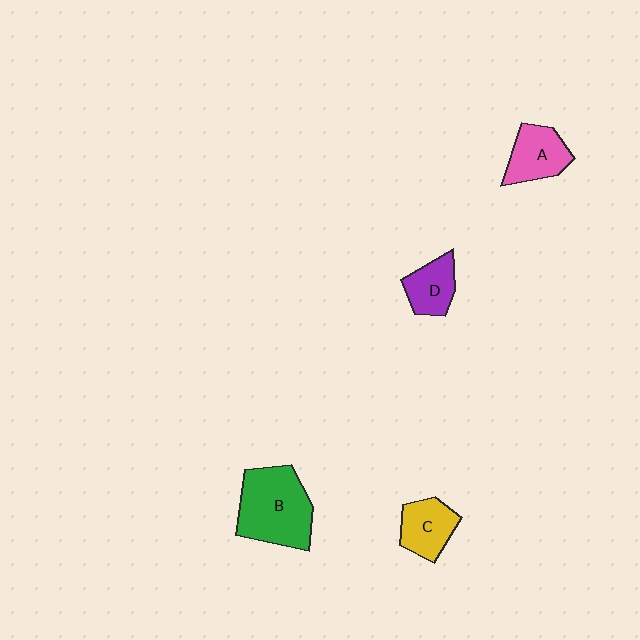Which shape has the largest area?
Shape B (green).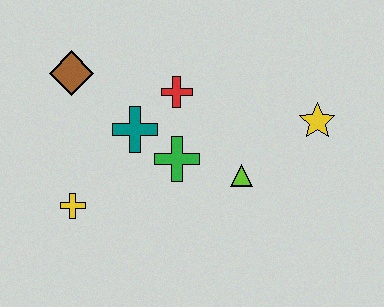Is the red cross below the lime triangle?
No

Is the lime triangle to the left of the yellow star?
Yes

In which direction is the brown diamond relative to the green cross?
The brown diamond is to the left of the green cross.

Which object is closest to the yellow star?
The lime triangle is closest to the yellow star.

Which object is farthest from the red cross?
The yellow cross is farthest from the red cross.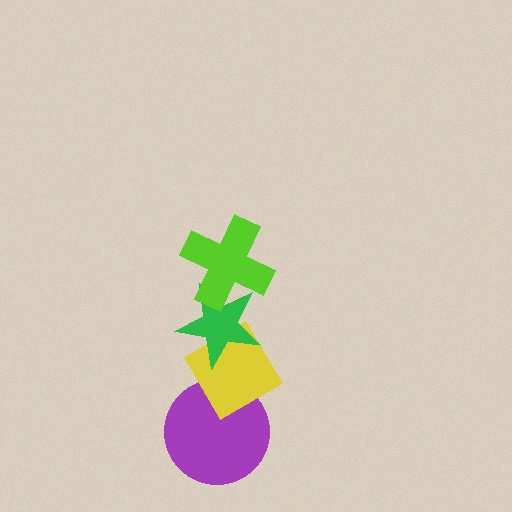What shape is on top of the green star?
The lime cross is on top of the green star.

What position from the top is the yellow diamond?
The yellow diamond is 3rd from the top.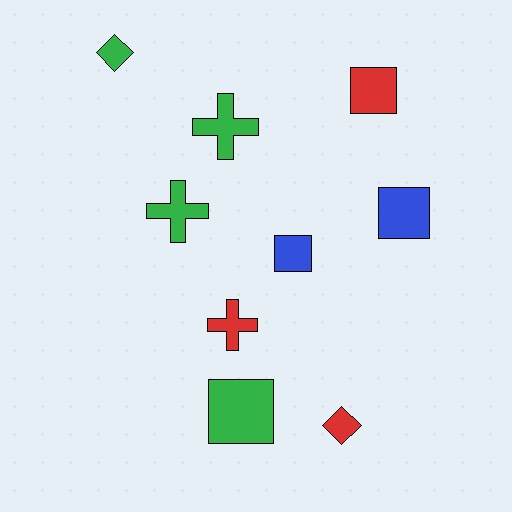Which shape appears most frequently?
Square, with 4 objects.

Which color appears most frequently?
Green, with 4 objects.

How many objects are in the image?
There are 9 objects.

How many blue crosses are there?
There are no blue crosses.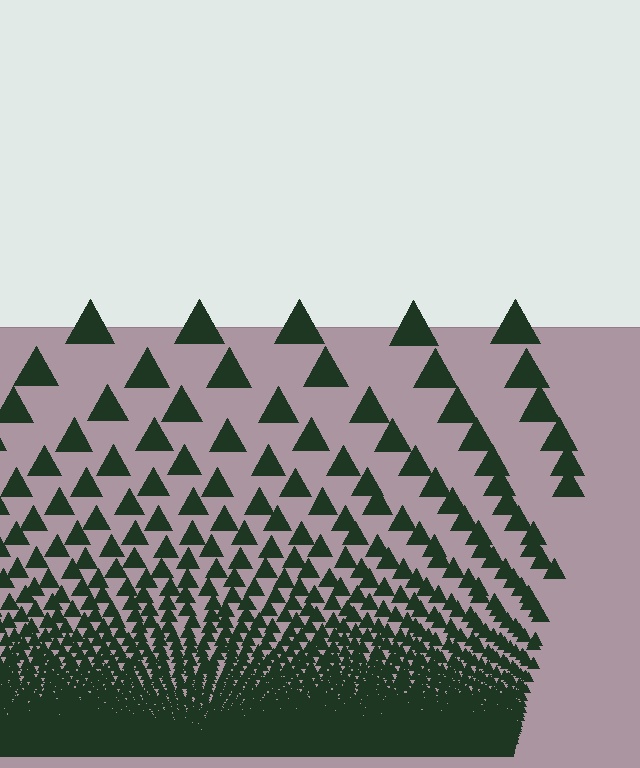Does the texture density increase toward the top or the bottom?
Density increases toward the bottom.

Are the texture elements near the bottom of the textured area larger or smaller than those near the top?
Smaller. The gradient is inverted — elements near the bottom are smaller and denser.